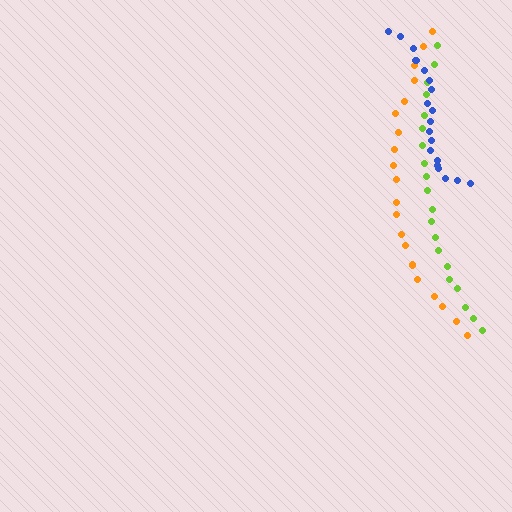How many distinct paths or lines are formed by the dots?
There are 3 distinct paths.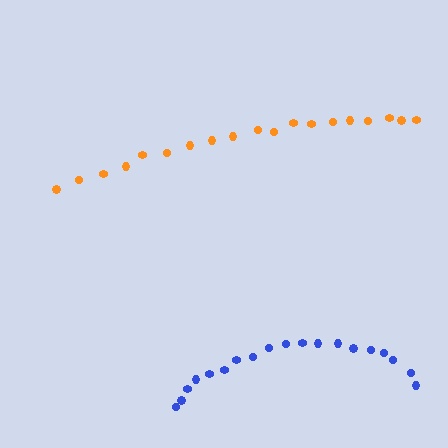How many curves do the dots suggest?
There are 2 distinct paths.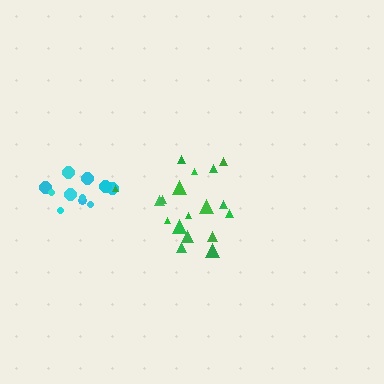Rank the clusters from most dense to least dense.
green, cyan.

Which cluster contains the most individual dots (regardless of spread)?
Green (19).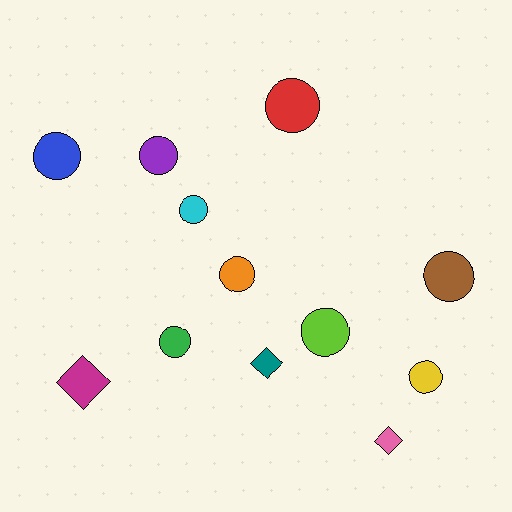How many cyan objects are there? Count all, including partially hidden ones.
There is 1 cyan object.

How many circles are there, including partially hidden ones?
There are 9 circles.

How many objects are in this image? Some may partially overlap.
There are 12 objects.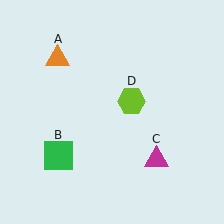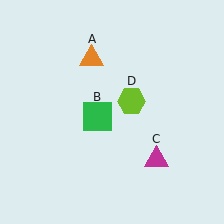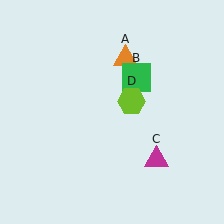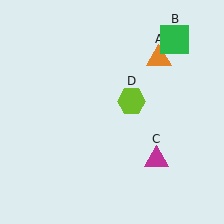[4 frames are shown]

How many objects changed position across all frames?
2 objects changed position: orange triangle (object A), green square (object B).